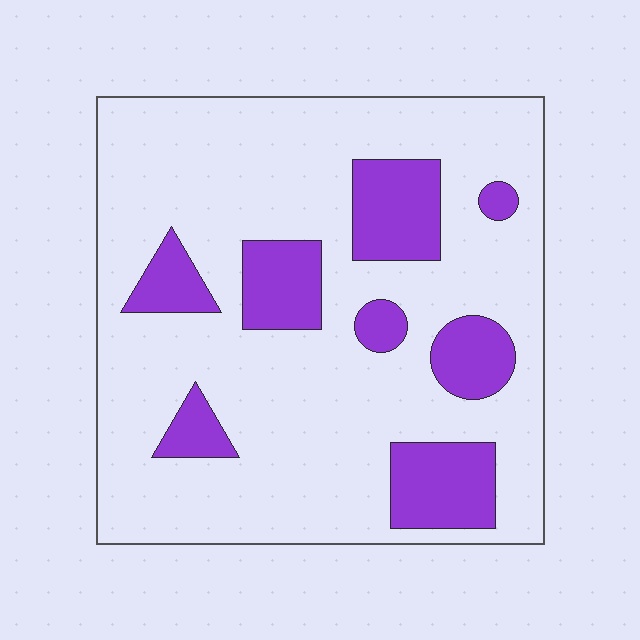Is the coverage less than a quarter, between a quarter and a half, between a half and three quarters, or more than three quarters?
Less than a quarter.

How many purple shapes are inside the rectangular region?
8.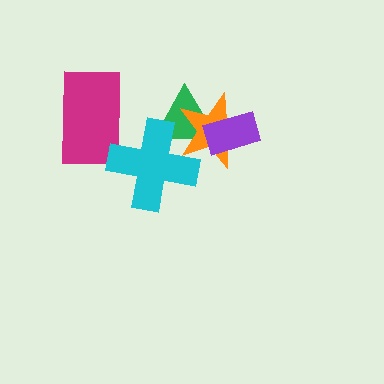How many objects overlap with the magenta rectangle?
1 object overlaps with the magenta rectangle.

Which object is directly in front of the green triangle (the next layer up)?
The orange star is directly in front of the green triangle.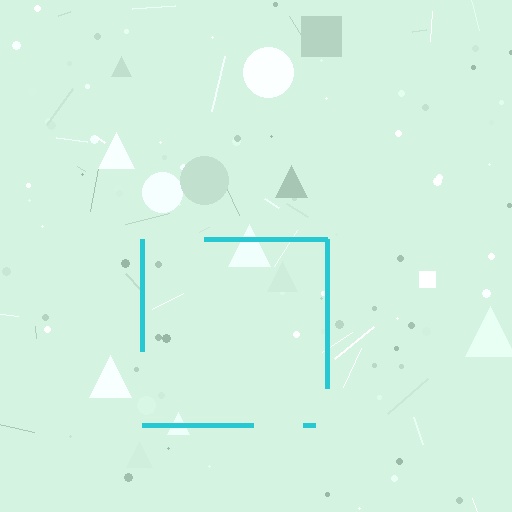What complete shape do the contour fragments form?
The contour fragments form a square.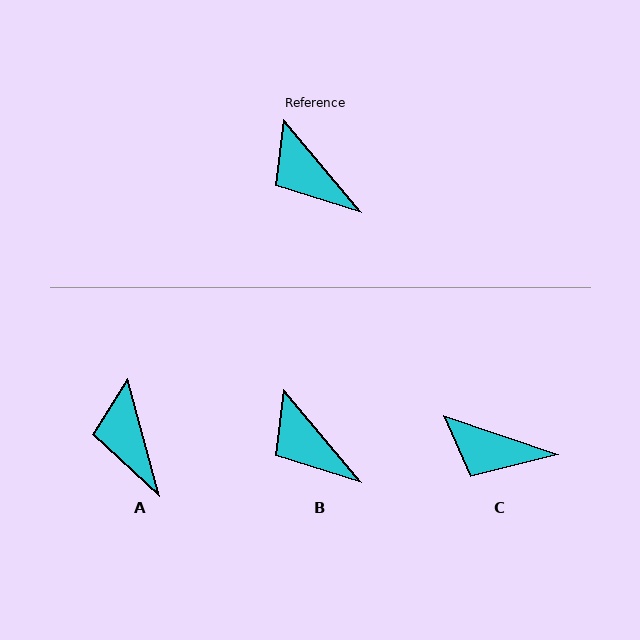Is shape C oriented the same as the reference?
No, it is off by about 31 degrees.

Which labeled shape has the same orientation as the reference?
B.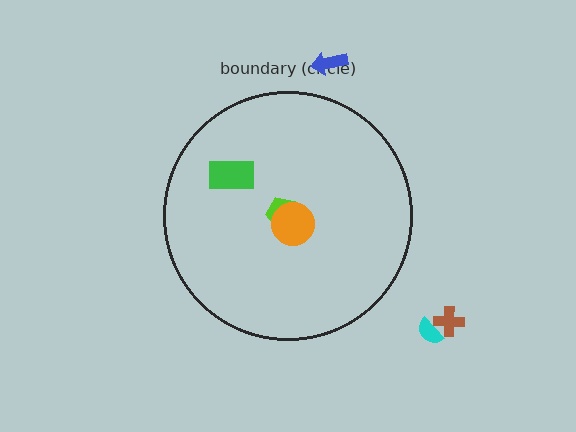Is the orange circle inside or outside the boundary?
Inside.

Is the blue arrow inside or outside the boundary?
Outside.